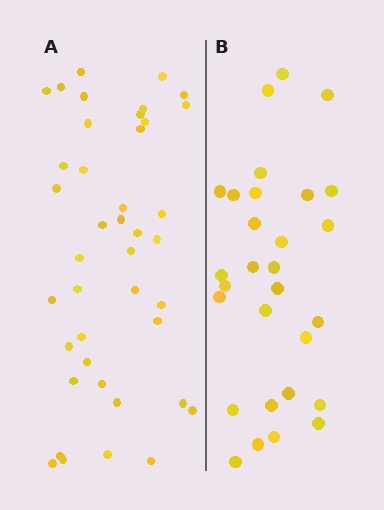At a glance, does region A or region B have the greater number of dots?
Region A (the left region) has more dots.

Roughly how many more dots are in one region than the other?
Region A has roughly 12 or so more dots than region B.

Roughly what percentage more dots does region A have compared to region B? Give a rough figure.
About 40% more.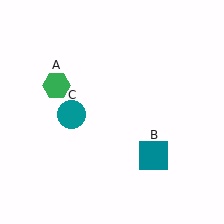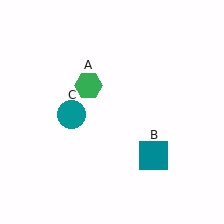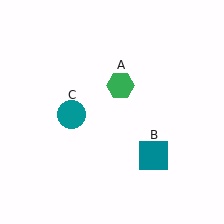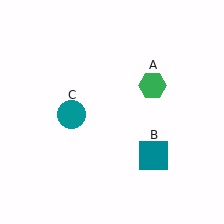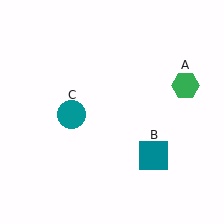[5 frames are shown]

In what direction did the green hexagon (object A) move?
The green hexagon (object A) moved right.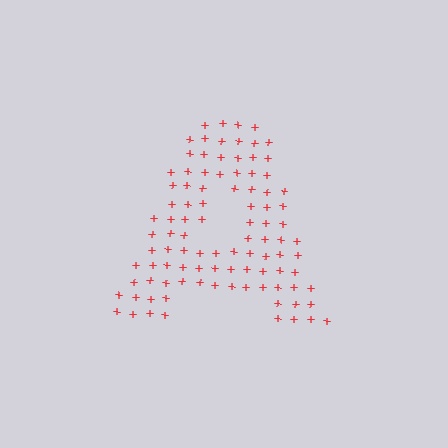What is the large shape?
The large shape is the letter A.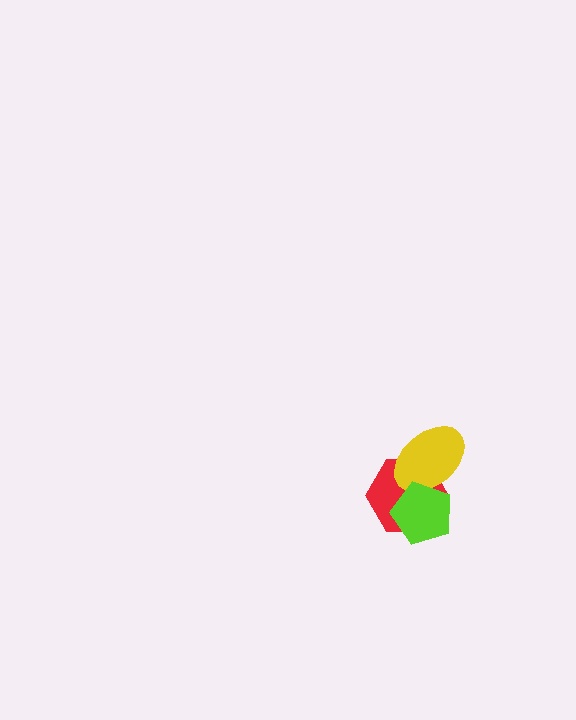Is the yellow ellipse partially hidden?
Yes, it is partially covered by another shape.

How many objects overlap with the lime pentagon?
2 objects overlap with the lime pentagon.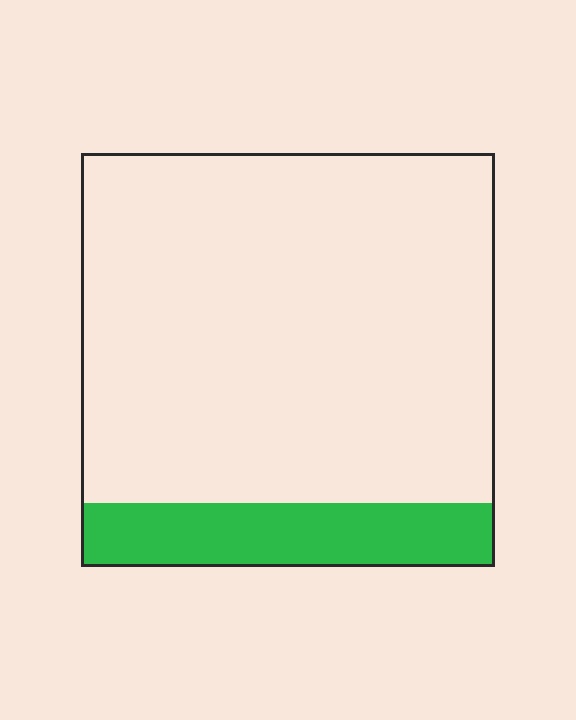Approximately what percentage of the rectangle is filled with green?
Approximately 15%.